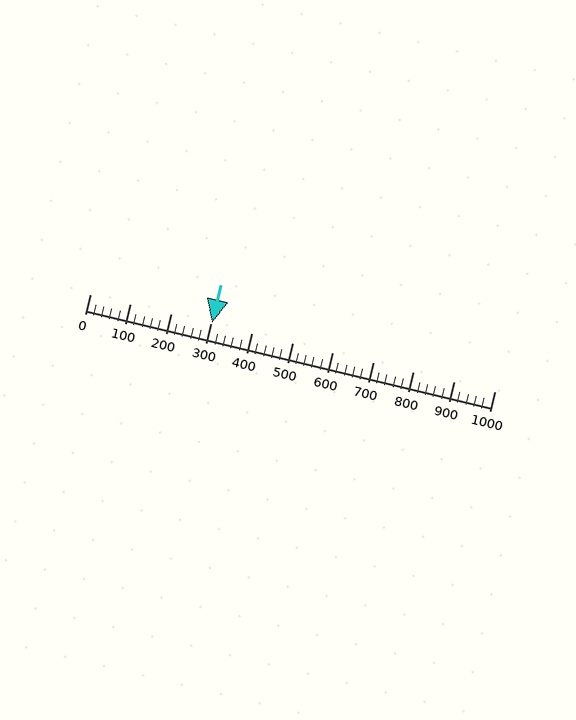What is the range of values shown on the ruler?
The ruler shows values from 0 to 1000.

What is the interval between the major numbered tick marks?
The major tick marks are spaced 100 units apart.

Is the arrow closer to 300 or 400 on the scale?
The arrow is closer to 300.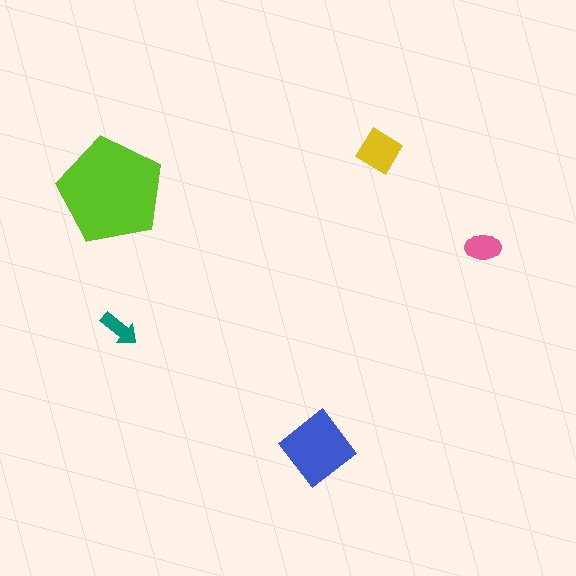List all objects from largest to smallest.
The lime pentagon, the blue diamond, the yellow diamond, the pink ellipse, the teal arrow.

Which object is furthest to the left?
The lime pentagon is leftmost.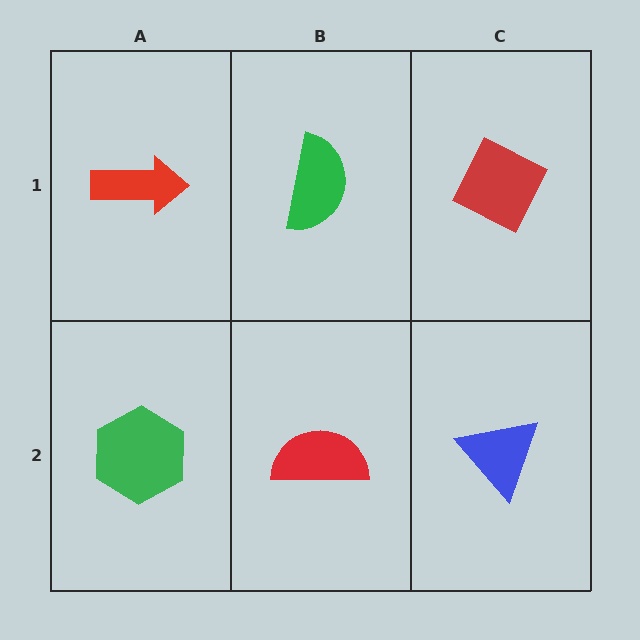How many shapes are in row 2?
3 shapes.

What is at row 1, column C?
A red diamond.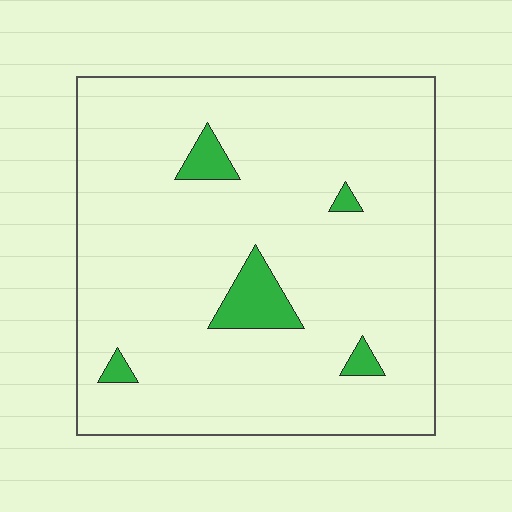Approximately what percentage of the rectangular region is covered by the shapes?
Approximately 5%.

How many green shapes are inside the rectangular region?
5.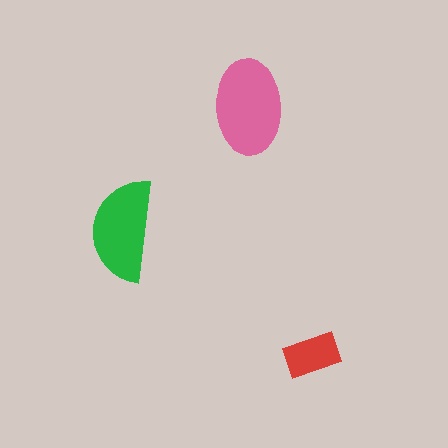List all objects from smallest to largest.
The red rectangle, the green semicircle, the pink ellipse.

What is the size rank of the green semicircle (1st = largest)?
2nd.